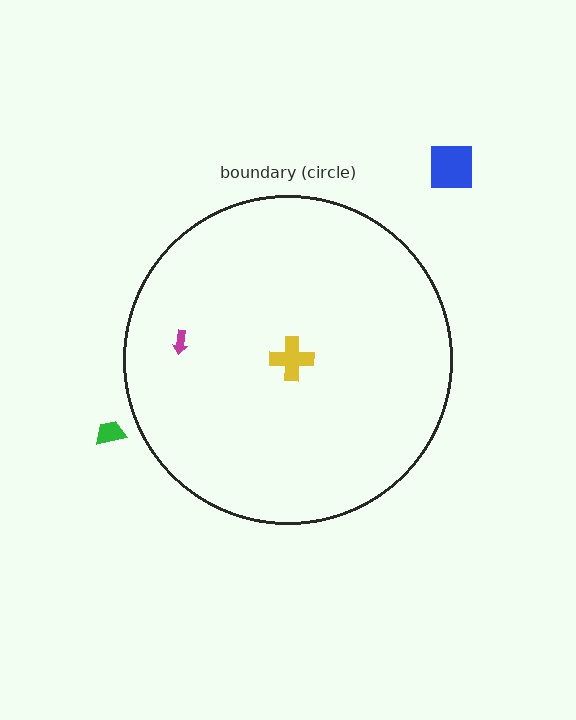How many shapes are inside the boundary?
2 inside, 2 outside.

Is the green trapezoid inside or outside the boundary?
Outside.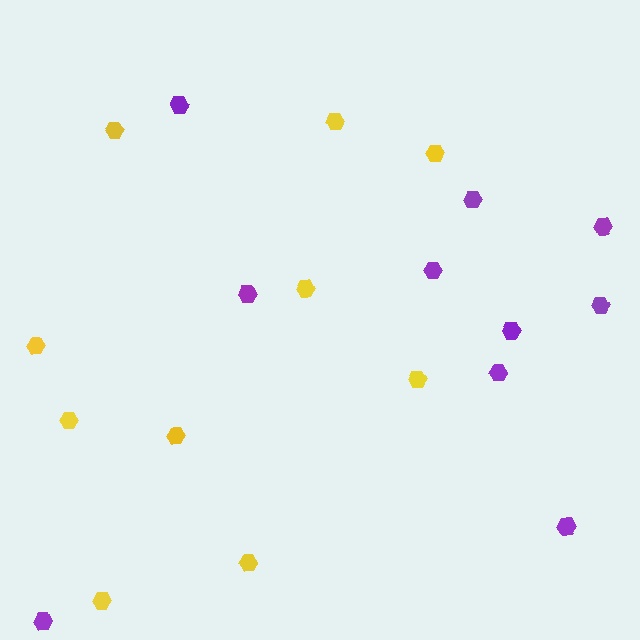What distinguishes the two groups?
There are 2 groups: one group of purple hexagons (10) and one group of yellow hexagons (10).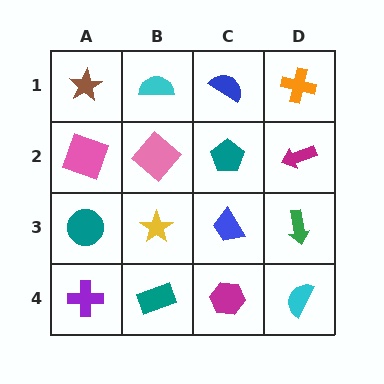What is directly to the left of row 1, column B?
A brown star.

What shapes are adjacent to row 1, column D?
A magenta arrow (row 2, column D), a blue semicircle (row 1, column C).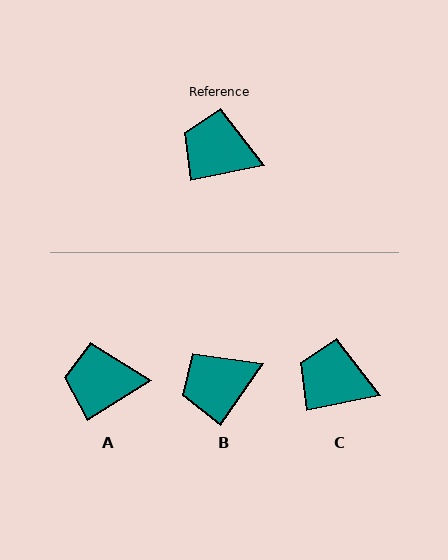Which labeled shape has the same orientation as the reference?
C.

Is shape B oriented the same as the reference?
No, it is off by about 44 degrees.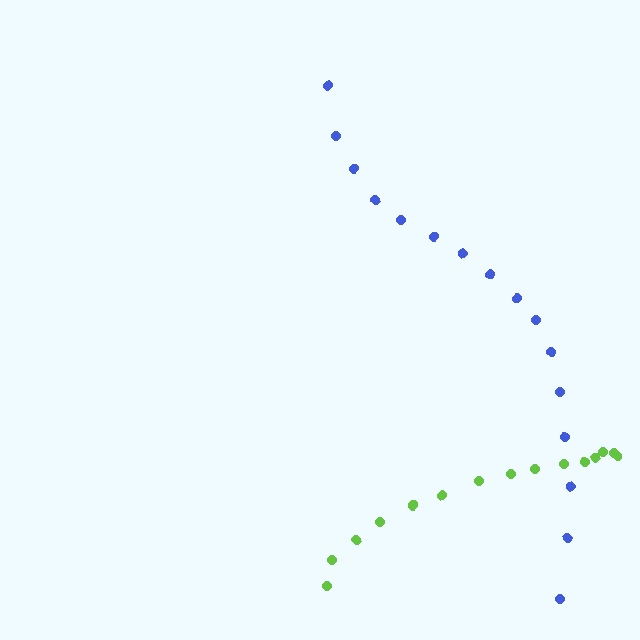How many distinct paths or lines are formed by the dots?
There are 2 distinct paths.